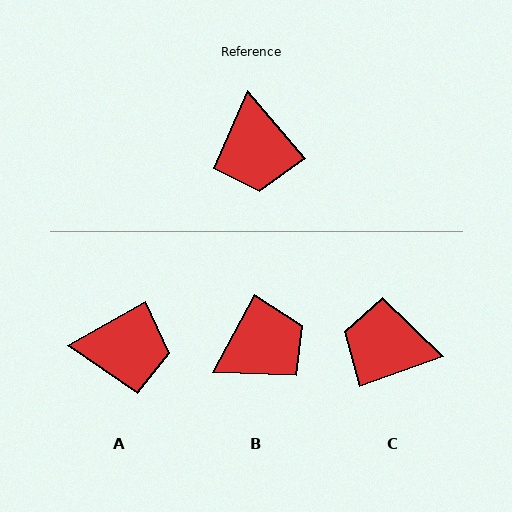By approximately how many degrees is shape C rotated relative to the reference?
Approximately 111 degrees clockwise.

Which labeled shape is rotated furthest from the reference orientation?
B, about 111 degrees away.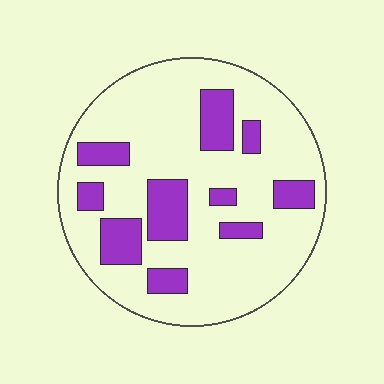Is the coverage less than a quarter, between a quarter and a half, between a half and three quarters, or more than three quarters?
Less than a quarter.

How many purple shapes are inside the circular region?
10.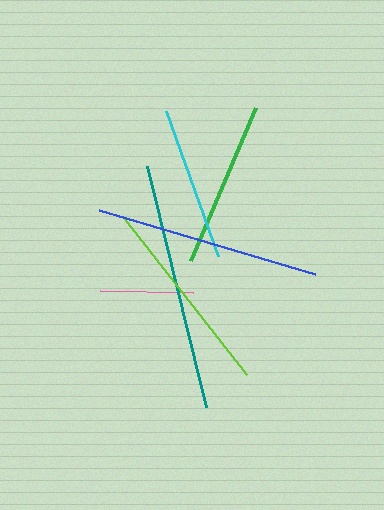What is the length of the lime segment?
The lime segment is approximately 199 pixels long.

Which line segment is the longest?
The teal line is the longest at approximately 248 pixels.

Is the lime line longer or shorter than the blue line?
The blue line is longer than the lime line.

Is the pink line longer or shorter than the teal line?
The teal line is longer than the pink line.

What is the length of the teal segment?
The teal segment is approximately 248 pixels long.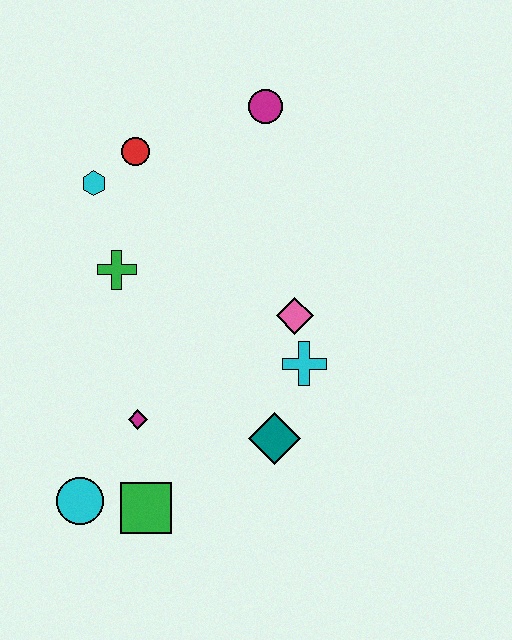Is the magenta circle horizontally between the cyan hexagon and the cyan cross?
Yes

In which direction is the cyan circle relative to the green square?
The cyan circle is to the left of the green square.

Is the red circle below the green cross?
No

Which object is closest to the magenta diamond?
The green square is closest to the magenta diamond.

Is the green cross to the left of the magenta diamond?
Yes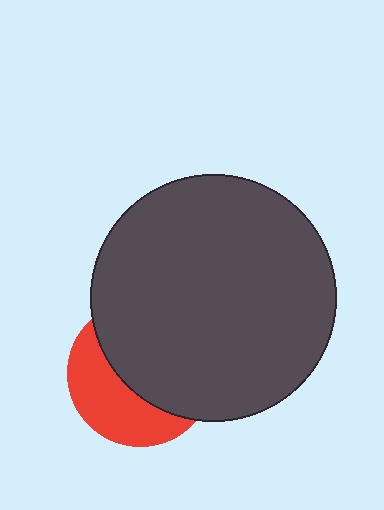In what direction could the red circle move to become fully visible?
The red circle could move toward the lower-left. That would shift it out from behind the dark gray circle entirely.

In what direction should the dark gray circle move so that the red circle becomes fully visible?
The dark gray circle should move toward the upper-right. That is the shortest direction to clear the overlap and leave the red circle fully visible.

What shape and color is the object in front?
The object in front is a dark gray circle.